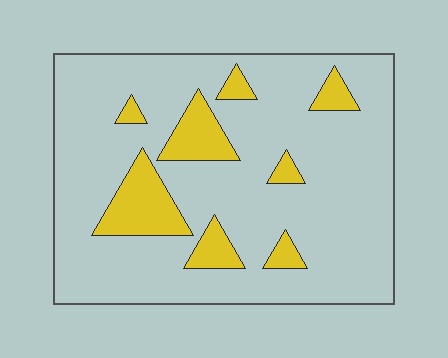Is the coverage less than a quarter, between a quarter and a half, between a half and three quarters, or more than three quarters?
Less than a quarter.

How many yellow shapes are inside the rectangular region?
8.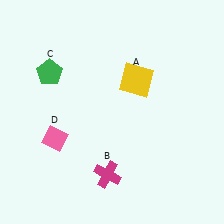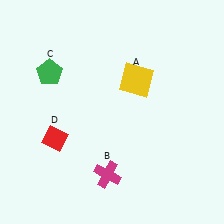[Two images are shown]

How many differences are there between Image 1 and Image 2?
There is 1 difference between the two images.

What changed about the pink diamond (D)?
In Image 1, D is pink. In Image 2, it changed to red.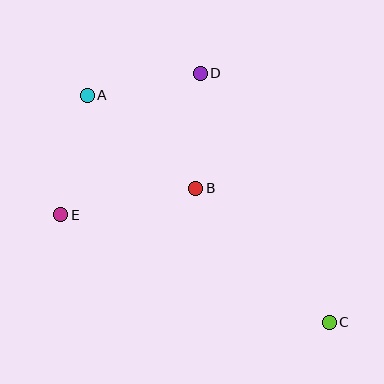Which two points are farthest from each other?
Points A and C are farthest from each other.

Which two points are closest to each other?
Points B and D are closest to each other.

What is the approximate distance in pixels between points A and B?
The distance between A and B is approximately 143 pixels.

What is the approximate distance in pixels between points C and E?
The distance between C and E is approximately 289 pixels.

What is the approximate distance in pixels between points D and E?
The distance between D and E is approximately 199 pixels.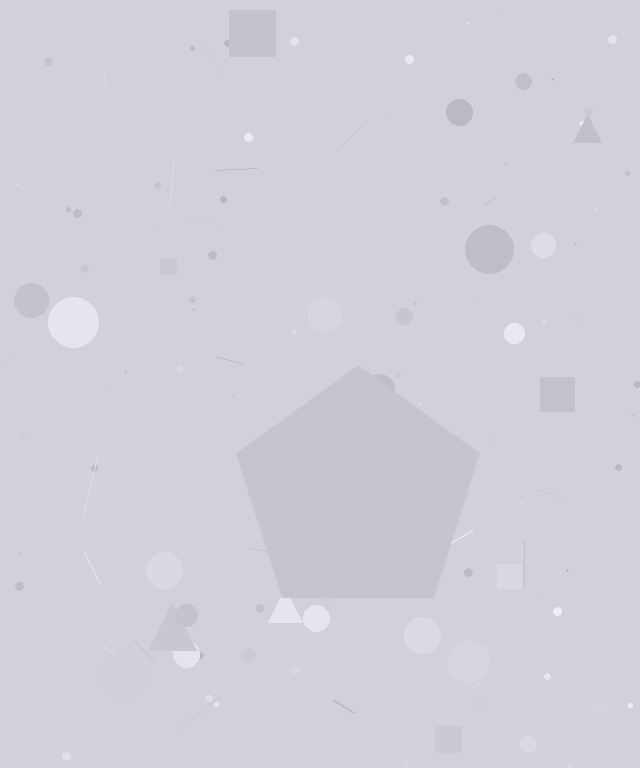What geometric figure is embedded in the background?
A pentagon is embedded in the background.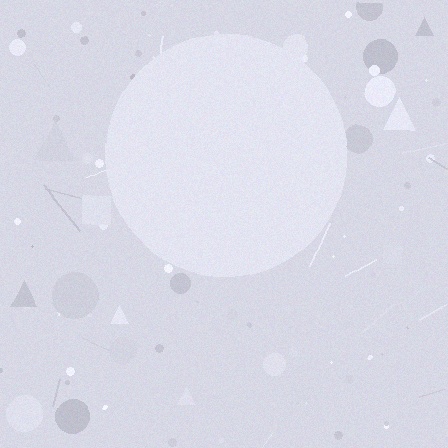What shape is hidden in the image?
A circle is hidden in the image.